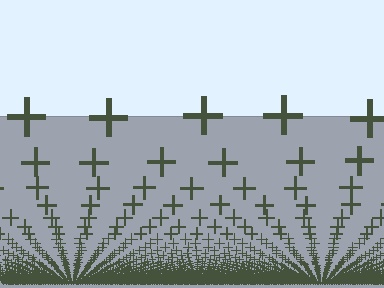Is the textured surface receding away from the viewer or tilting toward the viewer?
The surface appears to tilt toward the viewer. Texture elements get larger and sparser toward the top.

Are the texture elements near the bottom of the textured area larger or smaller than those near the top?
Smaller. The gradient is inverted — elements near the bottom are smaller and denser.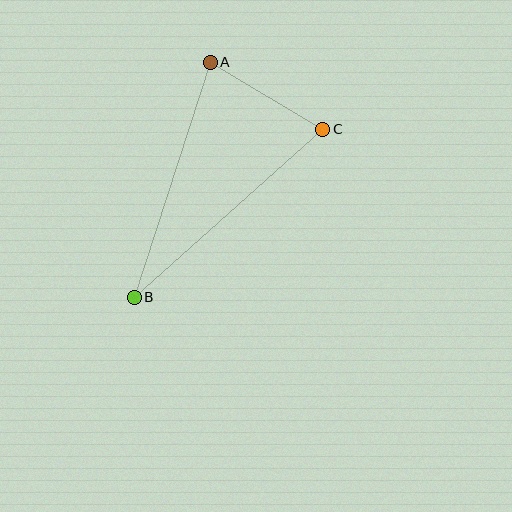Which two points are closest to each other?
Points A and C are closest to each other.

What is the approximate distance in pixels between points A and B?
The distance between A and B is approximately 247 pixels.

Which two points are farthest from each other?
Points B and C are farthest from each other.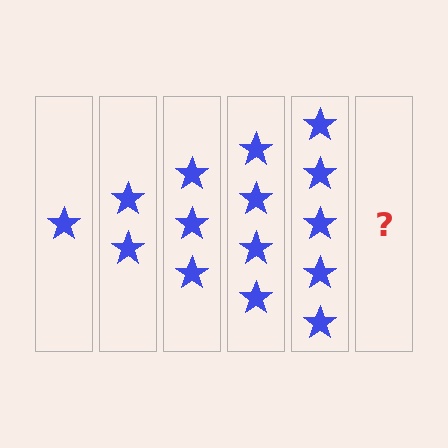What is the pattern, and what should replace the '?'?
The pattern is that each step adds one more star. The '?' should be 6 stars.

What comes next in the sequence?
The next element should be 6 stars.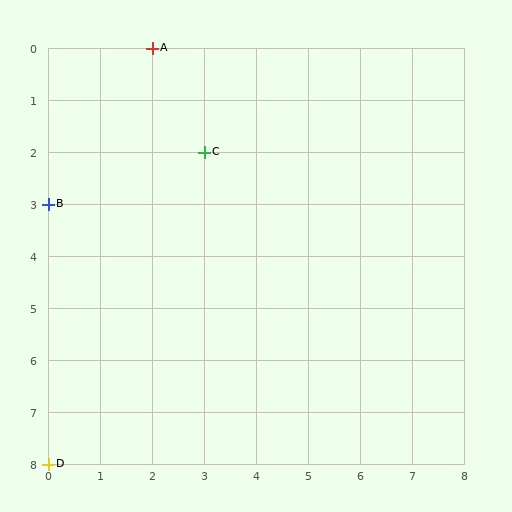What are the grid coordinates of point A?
Point A is at grid coordinates (2, 0).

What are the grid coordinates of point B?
Point B is at grid coordinates (0, 3).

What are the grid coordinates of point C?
Point C is at grid coordinates (3, 2).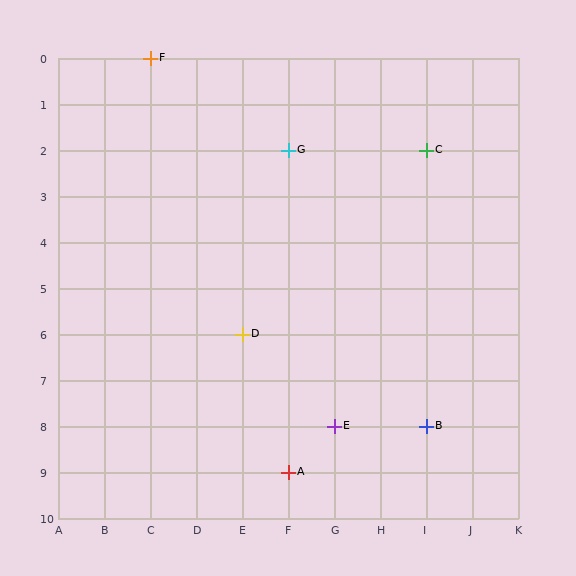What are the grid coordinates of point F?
Point F is at grid coordinates (C, 0).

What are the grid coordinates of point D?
Point D is at grid coordinates (E, 6).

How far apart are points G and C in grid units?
Points G and C are 3 columns apart.